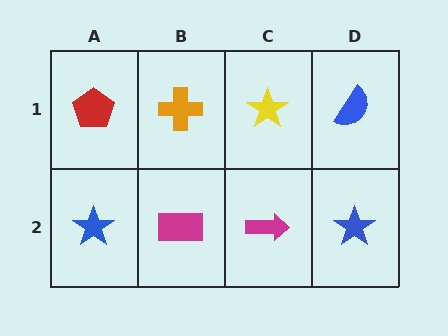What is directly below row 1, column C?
A magenta arrow.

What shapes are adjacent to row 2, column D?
A blue semicircle (row 1, column D), a magenta arrow (row 2, column C).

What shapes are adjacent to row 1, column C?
A magenta arrow (row 2, column C), an orange cross (row 1, column B), a blue semicircle (row 1, column D).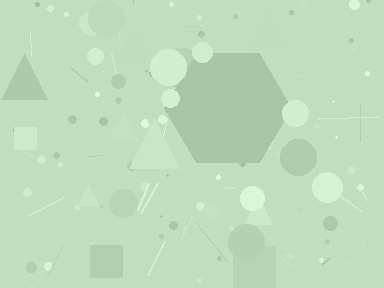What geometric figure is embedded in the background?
A hexagon is embedded in the background.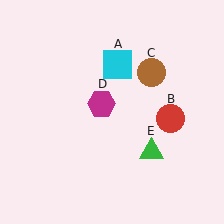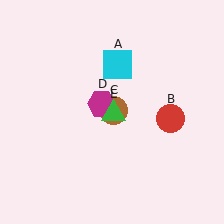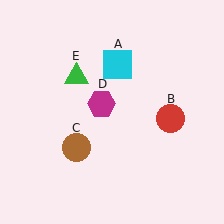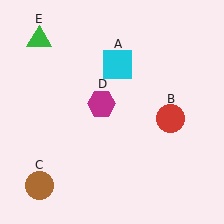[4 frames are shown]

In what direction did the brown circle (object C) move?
The brown circle (object C) moved down and to the left.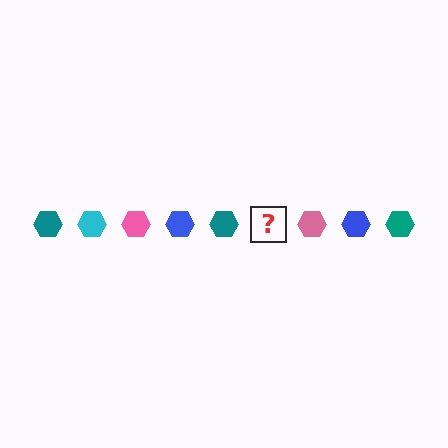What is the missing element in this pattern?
The missing element is a cyan hexagon.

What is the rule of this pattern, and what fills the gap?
The rule is that the pattern cycles through teal, cyan, pink, blue hexagons. The gap should be filled with a cyan hexagon.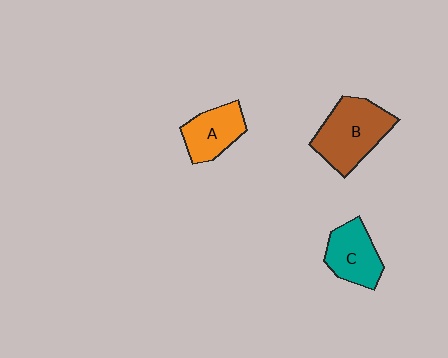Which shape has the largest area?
Shape B (brown).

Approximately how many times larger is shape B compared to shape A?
Approximately 1.5 times.